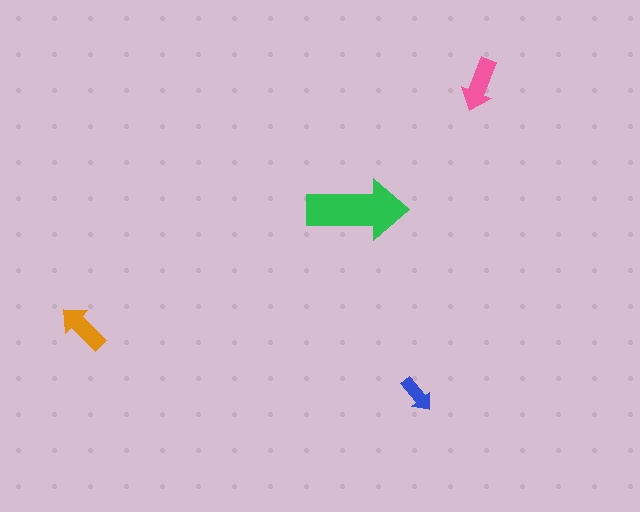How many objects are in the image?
There are 4 objects in the image.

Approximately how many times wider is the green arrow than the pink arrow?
About 2 times wider.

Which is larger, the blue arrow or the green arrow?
The green one.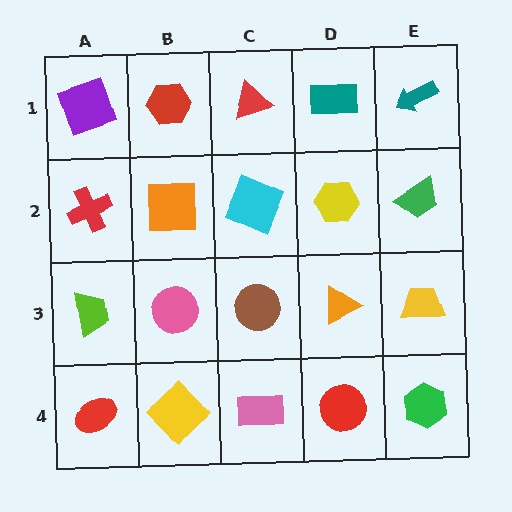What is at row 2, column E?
A green trapezoid.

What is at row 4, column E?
A green hexagon.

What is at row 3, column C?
A brown circle.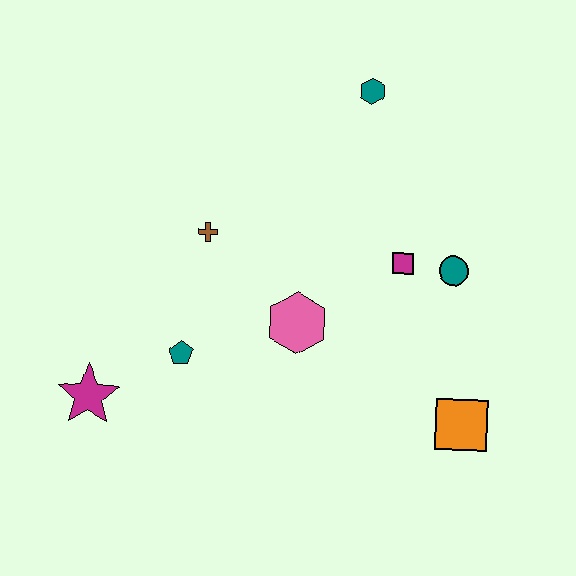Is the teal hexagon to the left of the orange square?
Yes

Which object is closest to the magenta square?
The teal circle is closest to the magenta square.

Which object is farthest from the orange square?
The magenta star is farthest from the orange square.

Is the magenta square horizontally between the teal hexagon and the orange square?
Yes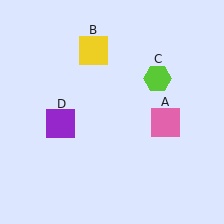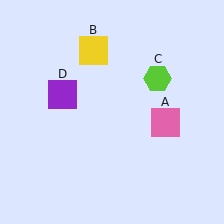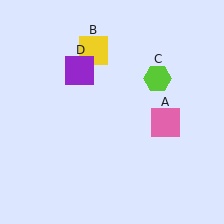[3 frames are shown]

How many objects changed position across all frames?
1 object changed position: purple square (object D).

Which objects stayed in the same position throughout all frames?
Pink square (object A) and yellow square (object B) and lime hexagon (object C) remained stationary.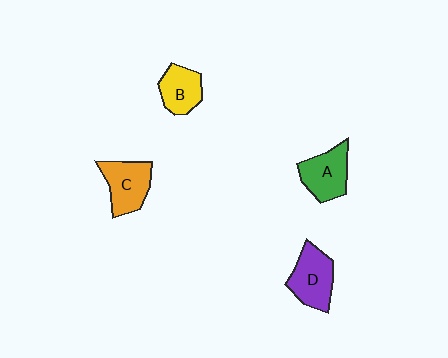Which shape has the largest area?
Shape D (purple).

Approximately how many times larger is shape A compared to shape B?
Approximately 1.2 times.